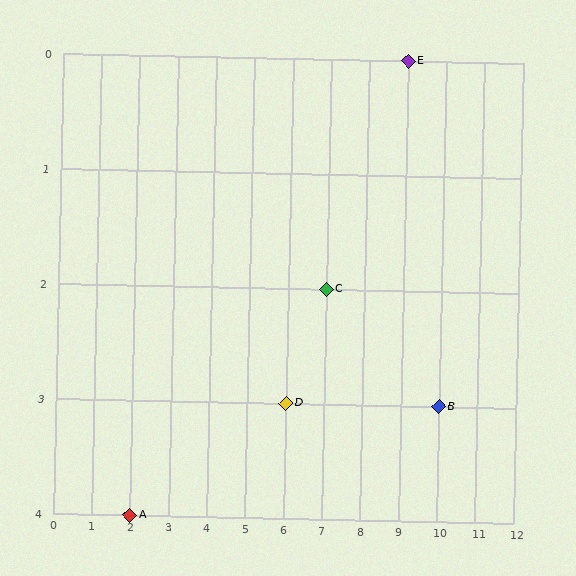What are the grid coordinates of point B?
Point B is at grid coordinates (10, 3).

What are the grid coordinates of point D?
Point D is at grid coordinates (6, 3).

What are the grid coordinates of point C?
Point C is at grid coordinates (7, 2).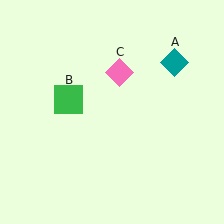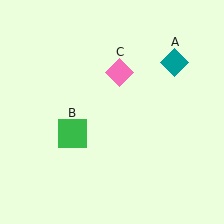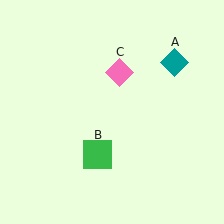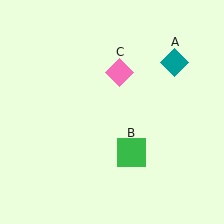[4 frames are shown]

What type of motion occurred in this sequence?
The green square (object B) rotated counterclockwise around the center of the scene.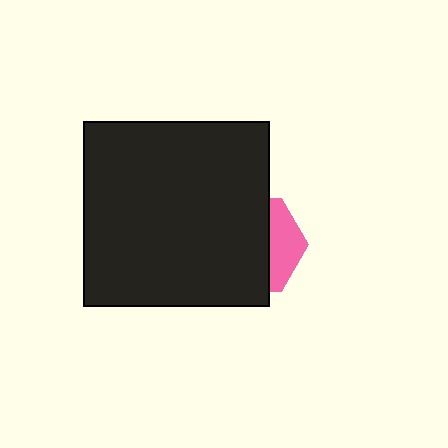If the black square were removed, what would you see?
You would see the complete pink hexagon.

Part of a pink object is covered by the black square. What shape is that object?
It is a hexagon.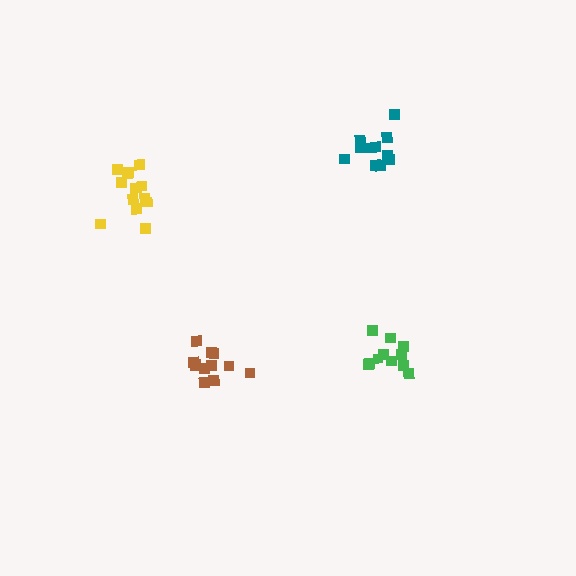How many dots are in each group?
Group 1: 11 dots, Group 2: 11 dots, Group 3: 11 dots, Group 4: 14 dots (47 total).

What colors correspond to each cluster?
The clusters are colored: teal, brown, green, yellow.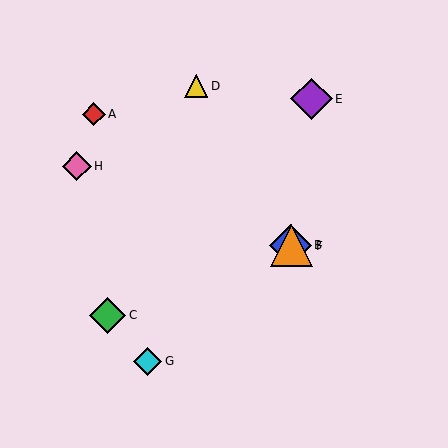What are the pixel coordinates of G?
Object G is at (148, 361).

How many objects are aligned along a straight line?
3 objects (B, F, H) are aligned along a straight line.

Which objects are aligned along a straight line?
Objects B, F, H are aligned along a straight line.